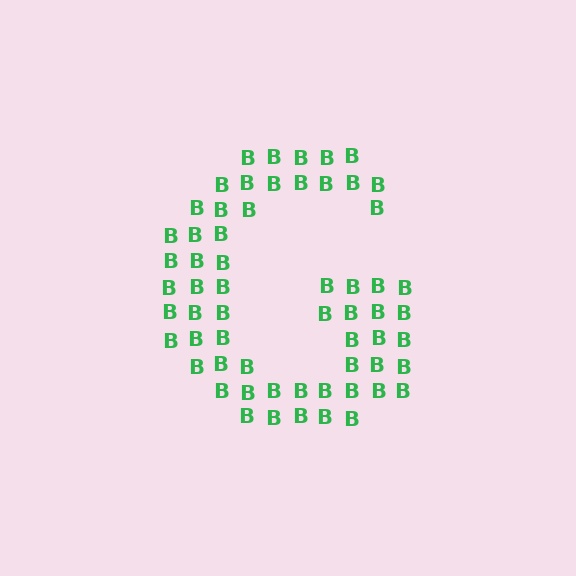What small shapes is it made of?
It is made of small letter B's.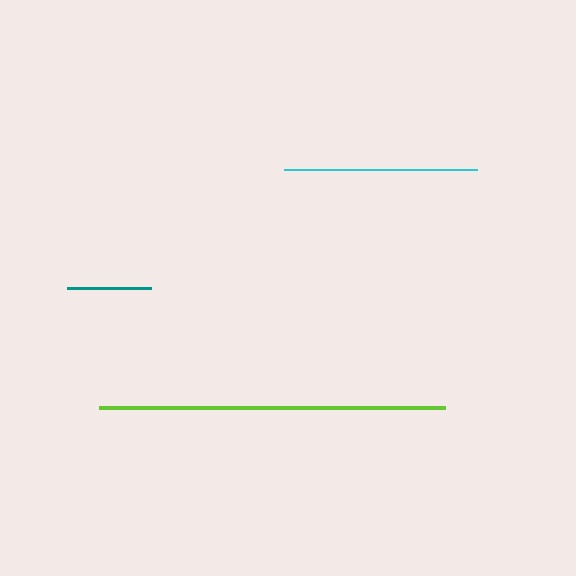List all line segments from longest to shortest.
From longest to shortest: lime, cyan, teal.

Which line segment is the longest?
The lime line is the longest at approximately 346 pixels.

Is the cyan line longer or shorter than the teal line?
The cyan line is longer than the teal line.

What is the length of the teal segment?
The teal segment is approximately 84 pixels long.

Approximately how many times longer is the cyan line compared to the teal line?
The cyan line is approximately 2.3 times the length of the teal line.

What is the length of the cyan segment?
The cyan segment is approximately 193 pixels long.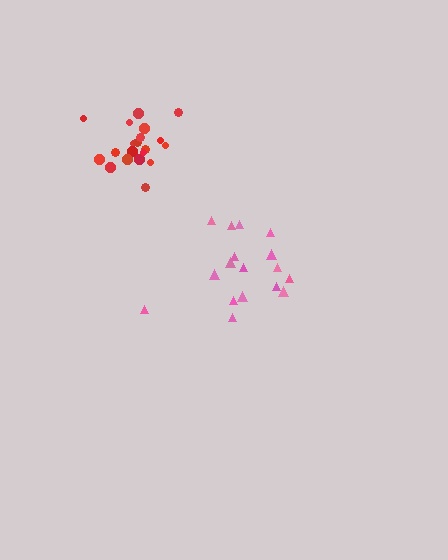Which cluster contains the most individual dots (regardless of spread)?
Red (20).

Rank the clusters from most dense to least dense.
red, pink.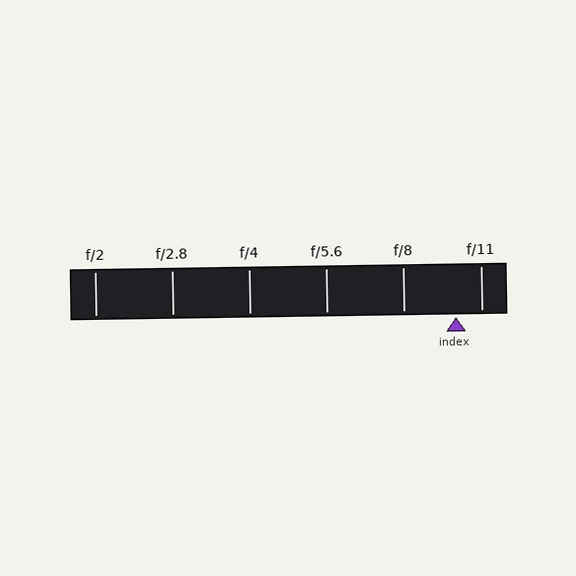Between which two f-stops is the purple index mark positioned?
The index mark is between f/8 and f/11.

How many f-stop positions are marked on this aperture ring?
There are 6 f-stop positions marked.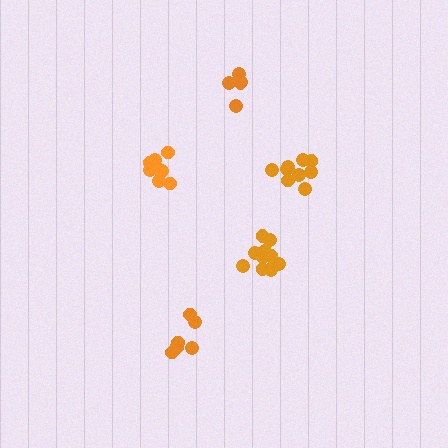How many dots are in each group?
Group 1: 7 dots, Group 2: 9 dots, Group 3: 5 dots, Group 4: 10 dots, Group 5: 11 dots (42 total).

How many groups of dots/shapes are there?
There are 5 groups.